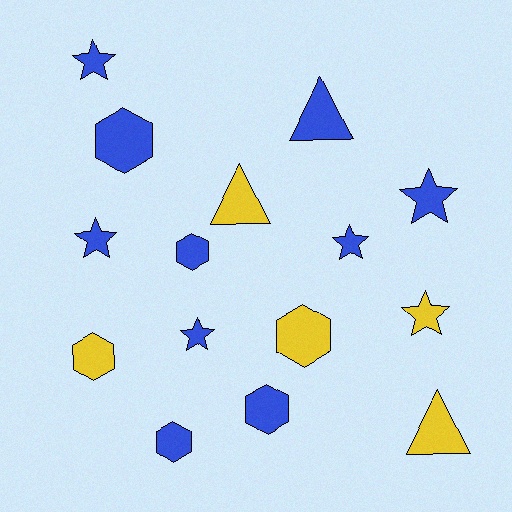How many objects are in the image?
There are 15 objects.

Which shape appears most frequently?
Star, with 6 objects.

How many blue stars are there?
There are 5 blue stars.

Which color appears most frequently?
Blue, with 10 objects.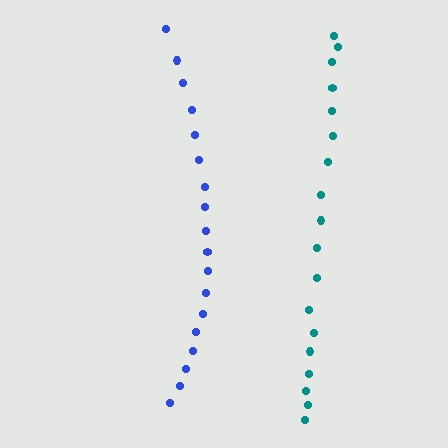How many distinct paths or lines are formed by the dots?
There are 2 distinct paths.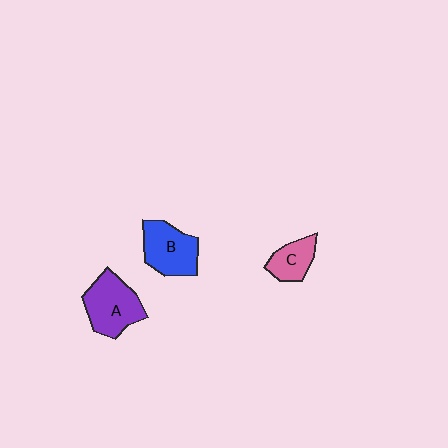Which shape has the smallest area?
Shape C (pink).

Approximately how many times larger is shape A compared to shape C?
Approximately 1.7 times.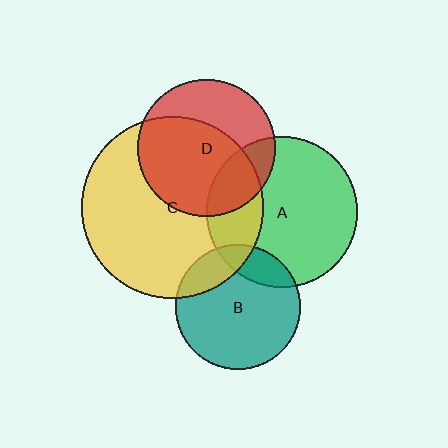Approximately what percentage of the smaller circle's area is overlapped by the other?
Approximately 60%.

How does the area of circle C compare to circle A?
Approximately 1.4 times.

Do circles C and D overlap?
Yes.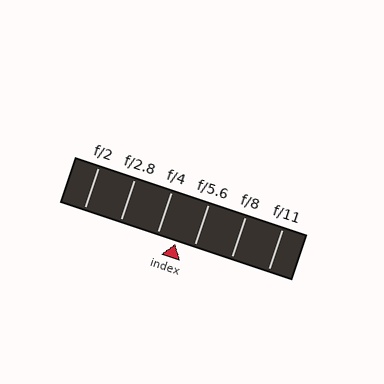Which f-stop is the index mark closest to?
The index mark is closest to f/5.6.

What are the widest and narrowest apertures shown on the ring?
The widest aperture shown is f/2 and the narrowest is f/11.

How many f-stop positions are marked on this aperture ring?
There are 6 f-stop positions marked.